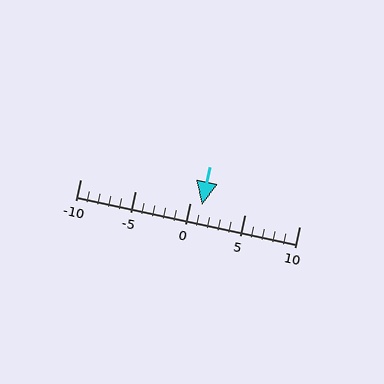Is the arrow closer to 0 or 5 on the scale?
The arrow is closer to 0.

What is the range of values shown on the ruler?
The ruler shows values from -10 to 10.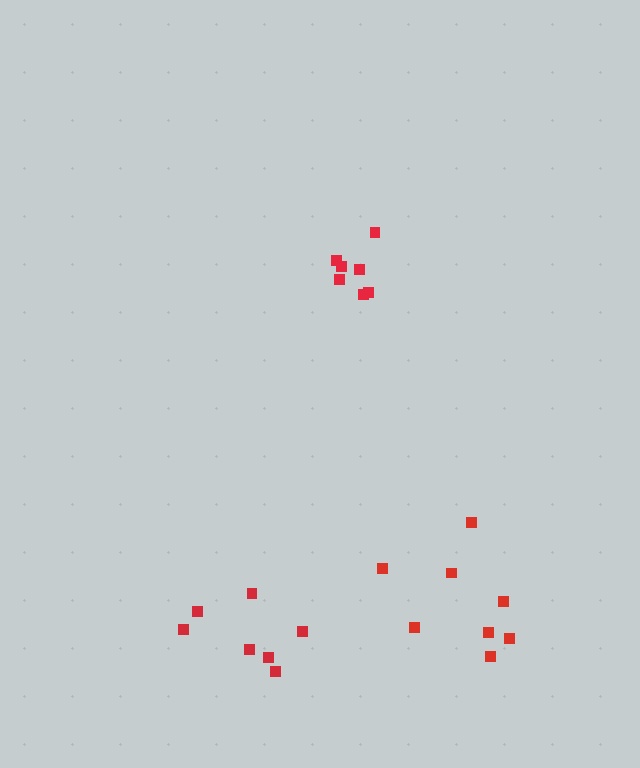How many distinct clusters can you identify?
There are 3 distinct clusters.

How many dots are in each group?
Group 1: 7 dots, Group 2: 7 dots, Group 3: 8 dots (22 total).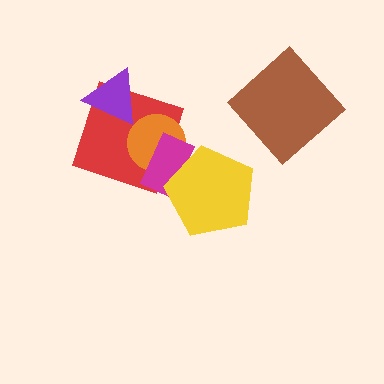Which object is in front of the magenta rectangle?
The yellow pentagon is in front of the magenta rectangle.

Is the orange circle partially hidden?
Yes, it is partially covered by another shape.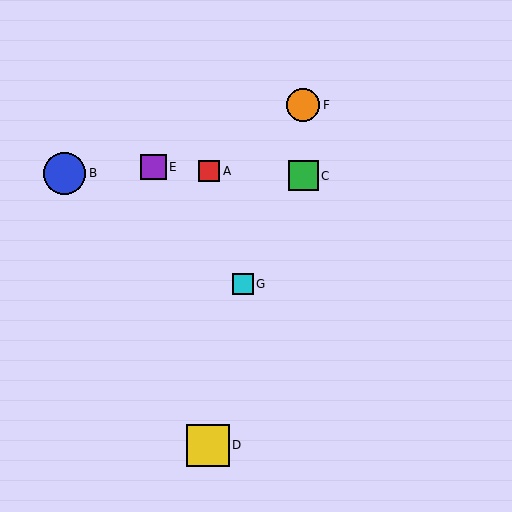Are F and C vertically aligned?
Yes, both are at x≈303.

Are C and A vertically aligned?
No, C is at x≈303 and A is at x≈209.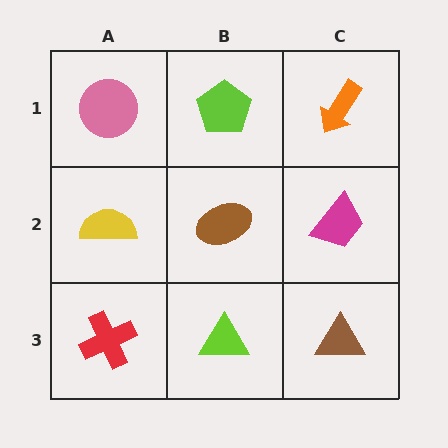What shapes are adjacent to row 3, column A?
A yellow semicircle (row 2, column A), a lime triangle (row 3, column B).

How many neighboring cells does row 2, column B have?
4.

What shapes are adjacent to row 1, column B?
A brown ellipse (row 2, column B), a pink circle (row 1, column A), an orange arrow (row 1, column C).